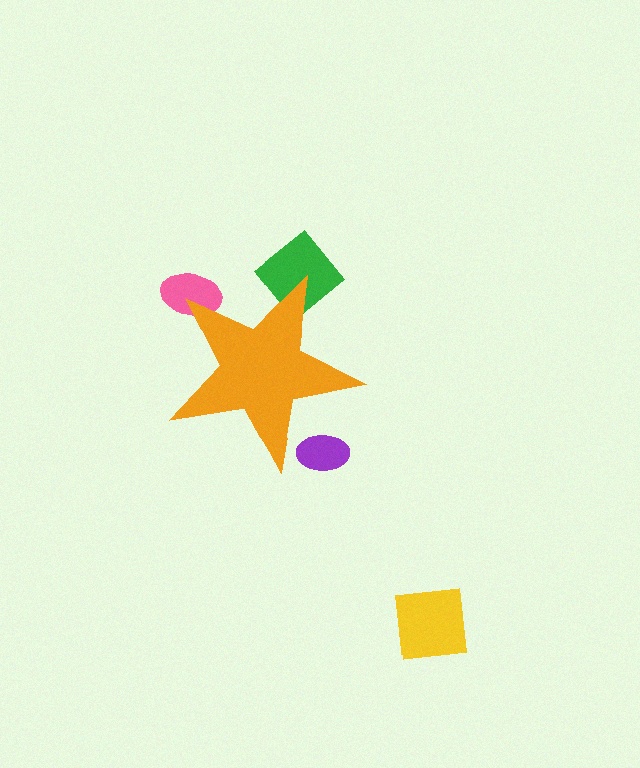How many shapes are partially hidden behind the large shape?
3 shapes are partially hidden.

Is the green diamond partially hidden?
Yes, the green diamond is partially hidden behind the orange star.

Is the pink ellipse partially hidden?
Yes, the pink ellipse is partially hidden behind the orange star.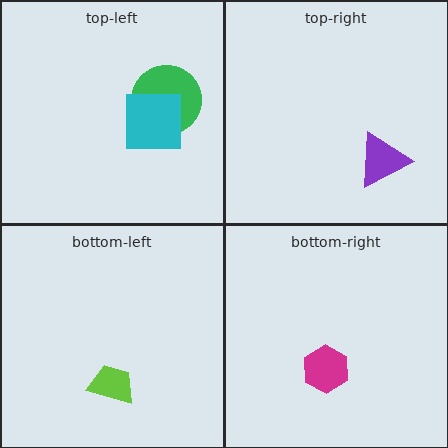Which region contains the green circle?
The top-left region.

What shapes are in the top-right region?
The purple triangle.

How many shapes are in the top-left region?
2.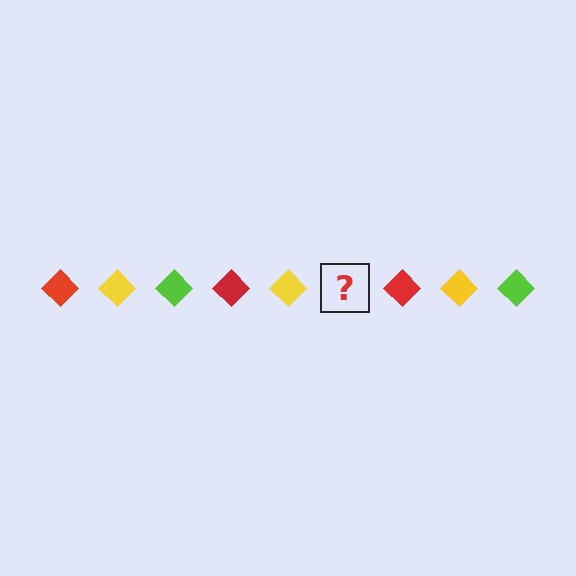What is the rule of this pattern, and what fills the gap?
The rule is that the pattern cycles through red, yellow, lime diamonds. The gap should be filled with a lime diamond.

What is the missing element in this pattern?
The missing element is a lime diamond.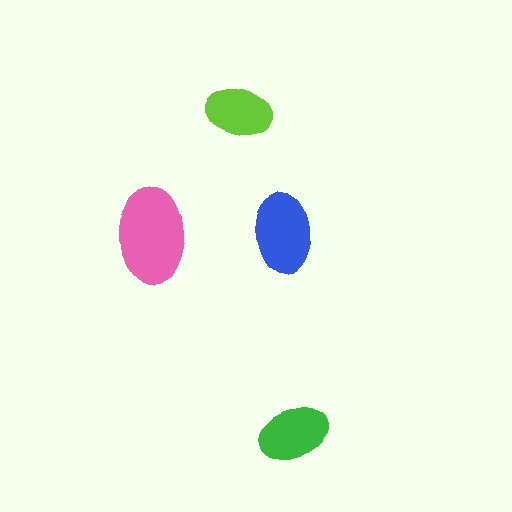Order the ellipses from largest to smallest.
the pink one, the blue one, the green one, the lime one.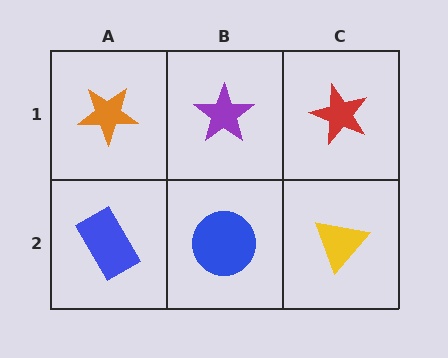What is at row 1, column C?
A red star.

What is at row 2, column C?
A yellow triangle.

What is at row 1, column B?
A purple star.